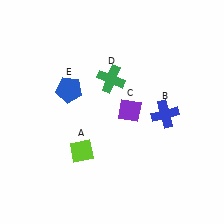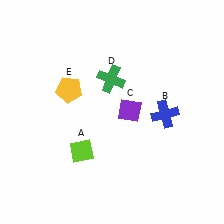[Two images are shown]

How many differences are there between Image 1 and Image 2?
There is 1 difference between the two images.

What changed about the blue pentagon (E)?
In Image 1, E is blue. In Image 2, it changed to yellow.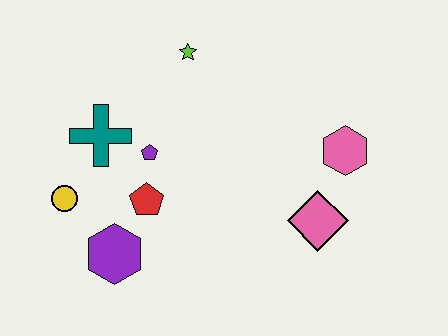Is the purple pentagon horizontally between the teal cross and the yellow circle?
No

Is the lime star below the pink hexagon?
No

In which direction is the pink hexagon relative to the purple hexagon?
The pink hexagon is to the right of the purple hexagon.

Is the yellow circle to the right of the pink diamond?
No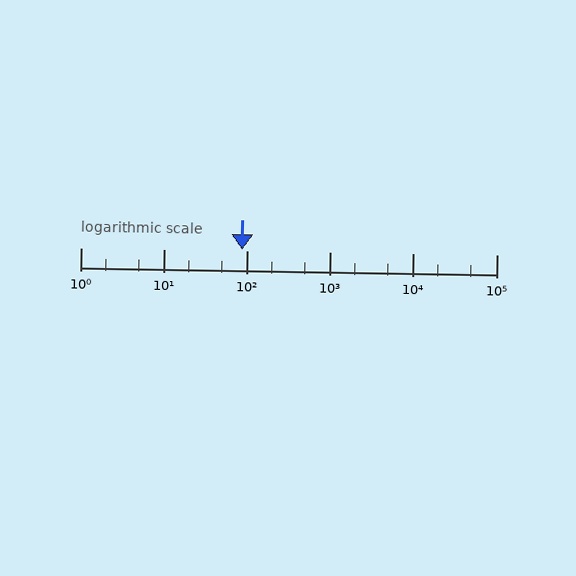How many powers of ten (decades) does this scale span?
The scale spans 5 decades, from 1 to 100000.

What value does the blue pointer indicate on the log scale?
The pointer indicates approximately 87.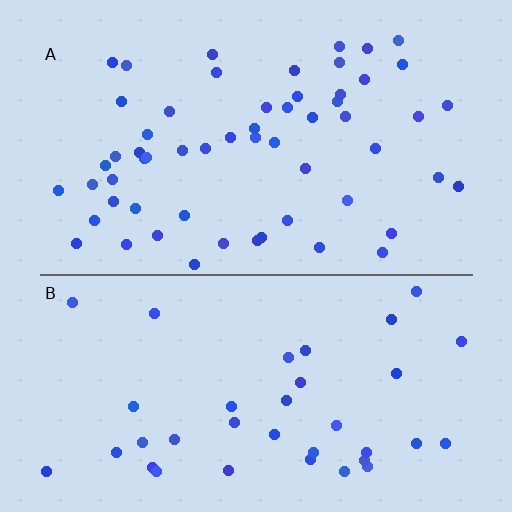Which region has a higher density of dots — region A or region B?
A (the top).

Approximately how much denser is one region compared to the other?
Approximately 1.6× — region A over region B.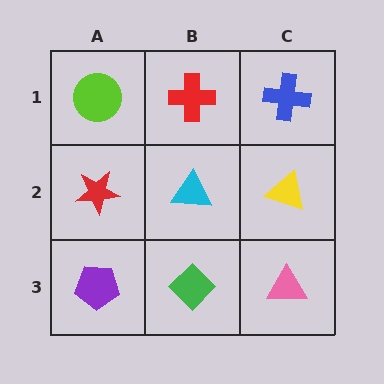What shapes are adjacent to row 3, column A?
A red star (row 2, column A), a green diamond (row 3, column B).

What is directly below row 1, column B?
A cyan triangle.